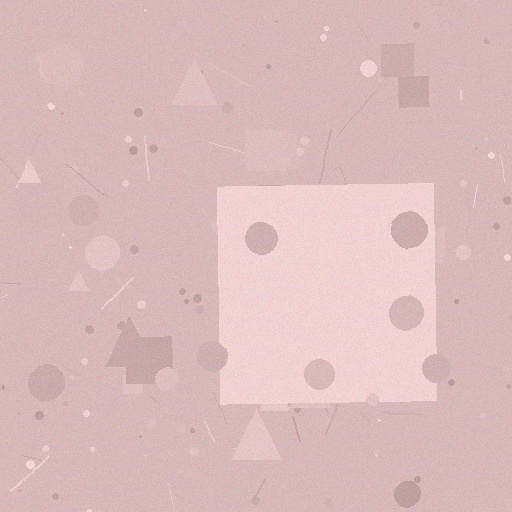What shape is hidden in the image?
A square is hidden in the image.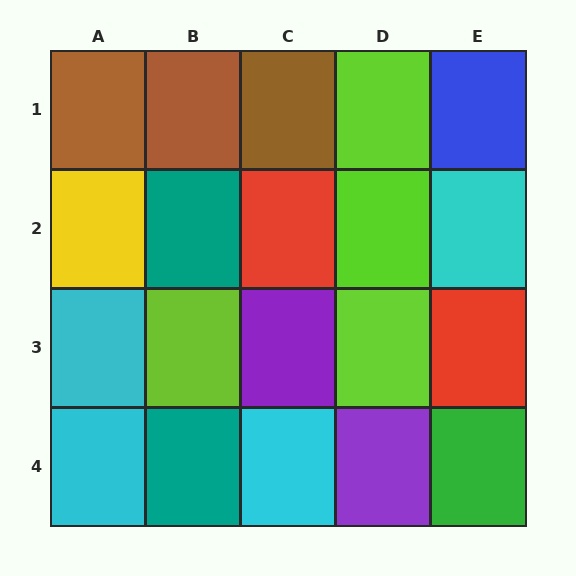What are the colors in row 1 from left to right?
Brown, brown, brown, lime, blue.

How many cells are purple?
2 cells are purple.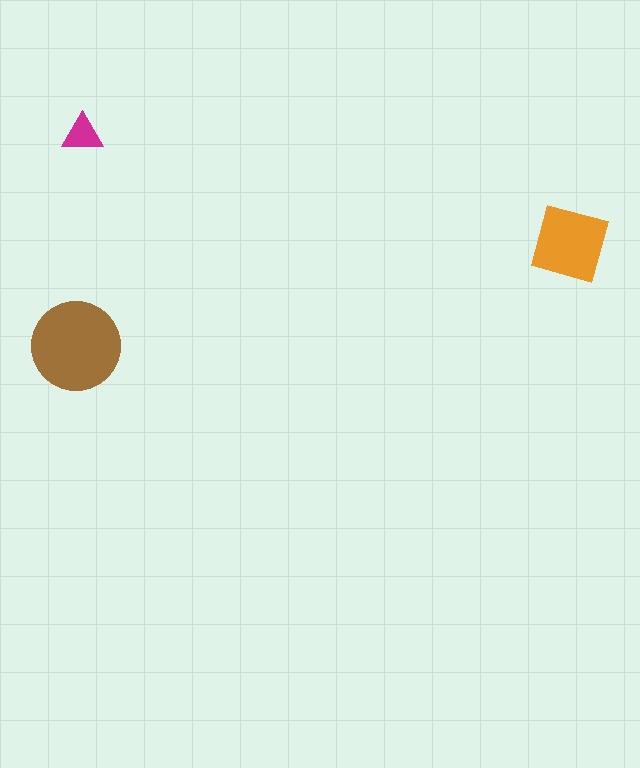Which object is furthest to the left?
The brown circle is leftmost.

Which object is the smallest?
The magenta triangle.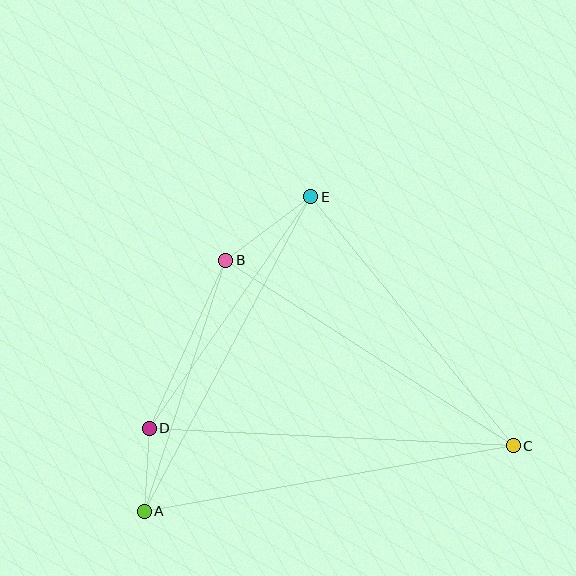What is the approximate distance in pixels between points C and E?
The distance between C and E is approximately 321 pixels.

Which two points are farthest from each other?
Points A and C are farthest from each other.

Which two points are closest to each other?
Points A and D are closest to each other.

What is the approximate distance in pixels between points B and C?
The distance between B and C is approximately 342 pixels.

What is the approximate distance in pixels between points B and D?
The distance between B and D is approximately 184 pixels.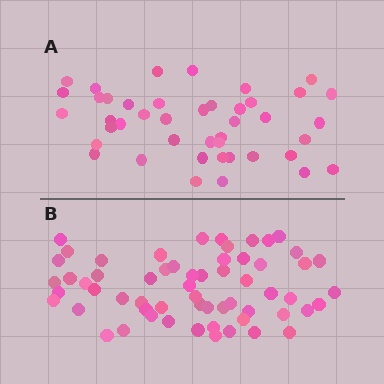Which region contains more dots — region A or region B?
Region B (the bottom region) has more dots.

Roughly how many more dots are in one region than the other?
Region B has approximately 15 more dots than region A.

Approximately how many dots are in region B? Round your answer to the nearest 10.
About 60 dots.